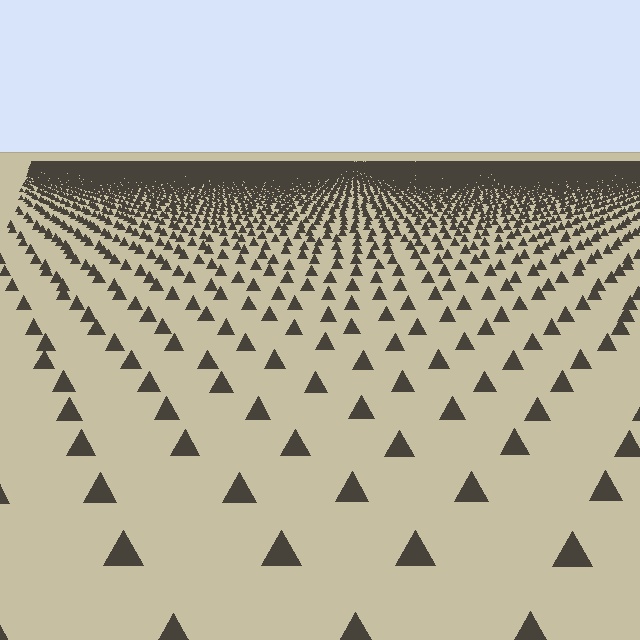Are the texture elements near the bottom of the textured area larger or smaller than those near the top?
Larger. Near the bottom, elements are closer to the viewer and appear at a bigger on-screen size.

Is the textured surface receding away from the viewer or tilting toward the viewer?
The surface is receding away from the viewer. Texture elements get smaller and denser toward the top.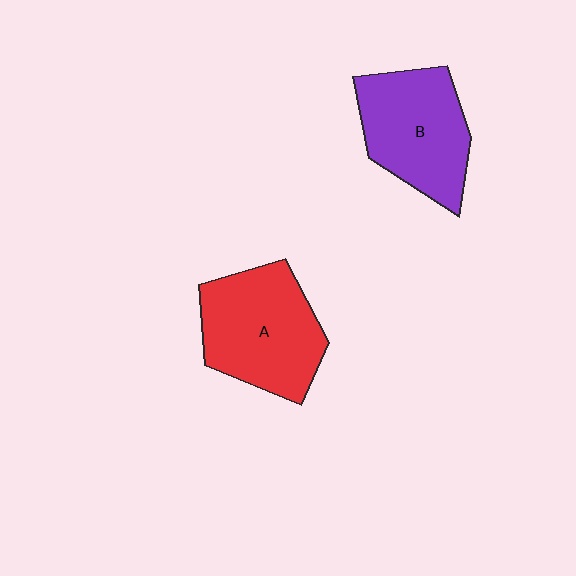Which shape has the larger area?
Shape A (red).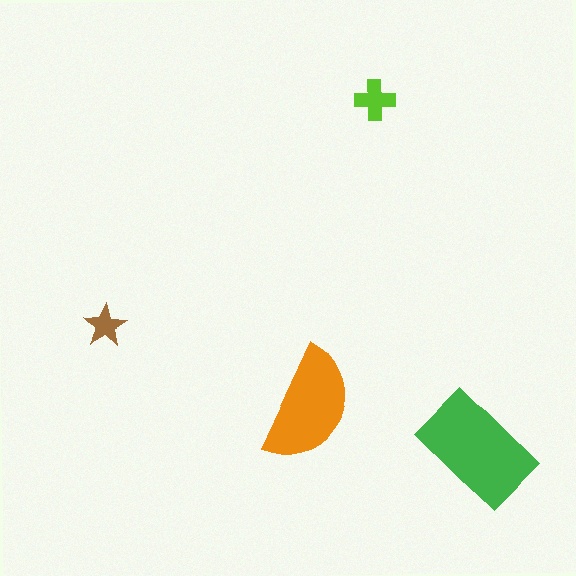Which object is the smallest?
The brown star.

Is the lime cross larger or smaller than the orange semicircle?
Smaller.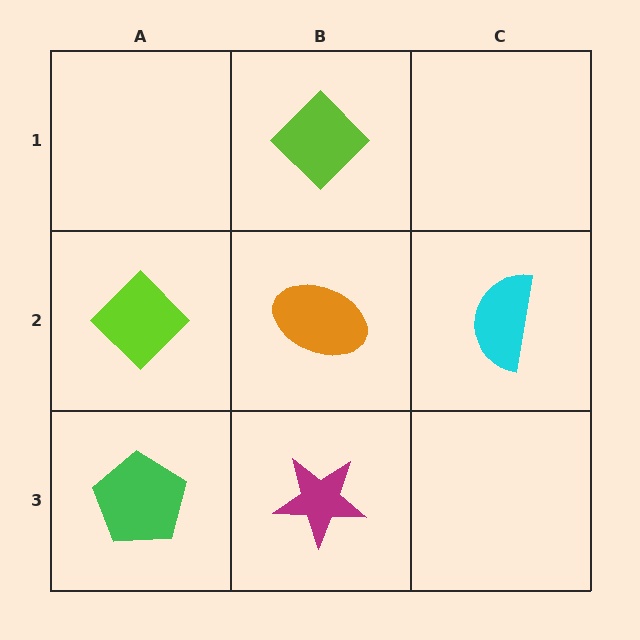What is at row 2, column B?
An orange ellipse.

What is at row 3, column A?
A green pentagon.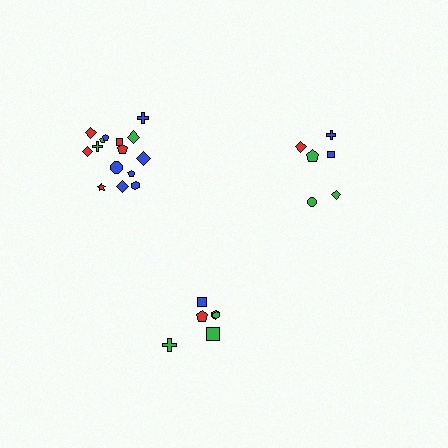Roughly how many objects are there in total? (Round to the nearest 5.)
Roughly 25 objects in total.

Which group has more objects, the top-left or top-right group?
The top-left group.